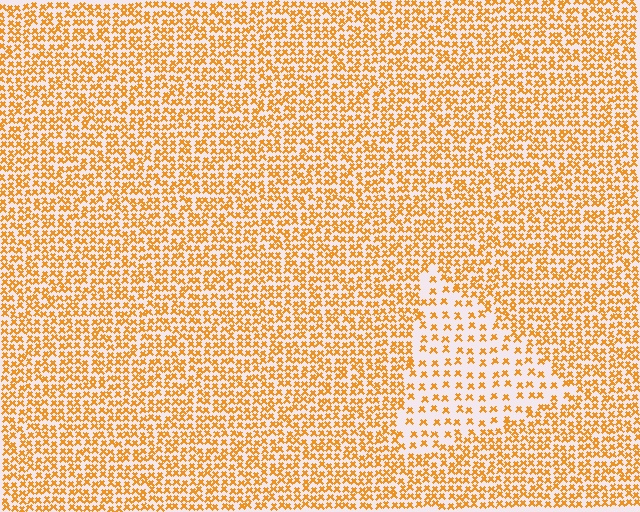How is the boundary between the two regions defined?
The boundary is defined by a change in element density (approximately 2.2x ratio). All elements are the same color, size, and shape.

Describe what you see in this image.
The image contains small orange elements arranged at two different densities. A triangle-shaped region is visible where the elements are less densely packed than the surrounding area.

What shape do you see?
I see a triangle.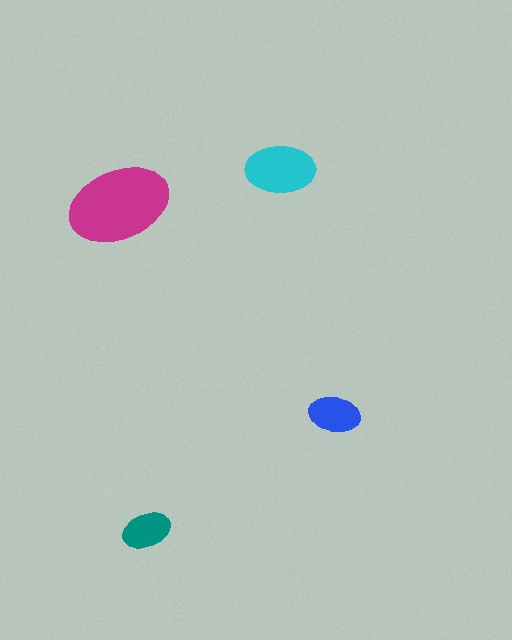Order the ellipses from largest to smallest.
the magenta one, the cyan one, the blue one, the teal one.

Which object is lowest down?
The teal ellipse is bottommost.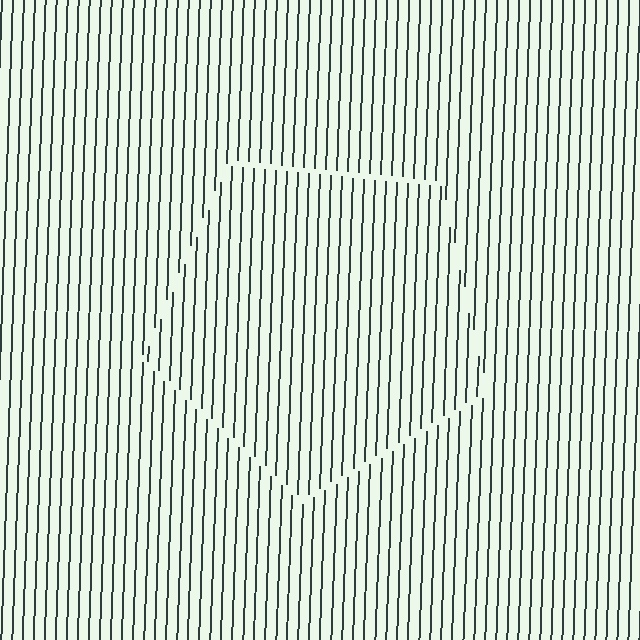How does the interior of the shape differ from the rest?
The interior of the shape contains the same grating, shifted by half a period — the contour is defined by the phase discontinuity where line-ends from the inner and outer gratings abut.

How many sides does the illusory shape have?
5 sides — the line-ends trace a pentagon.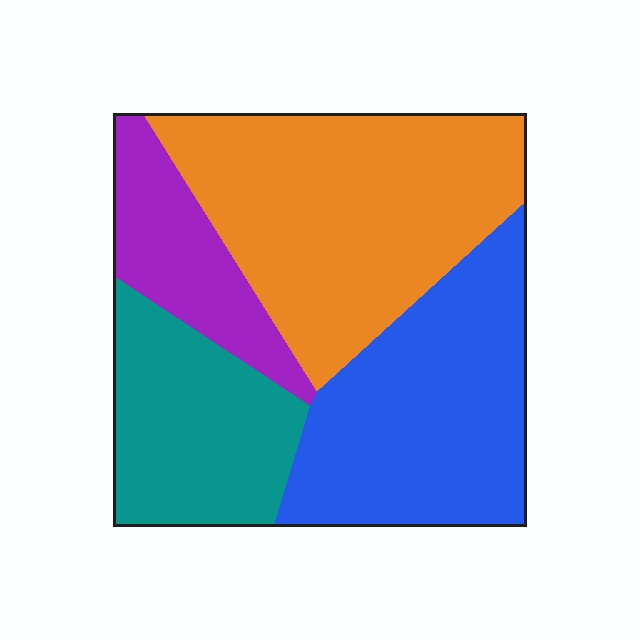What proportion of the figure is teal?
Teal takes up less than a quarter of the figure.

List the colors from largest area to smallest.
From largest to smallest: orange, blue, teal, purple.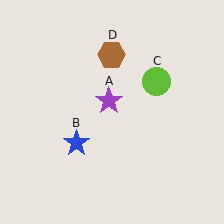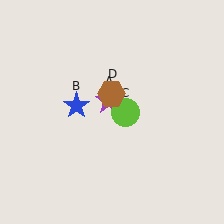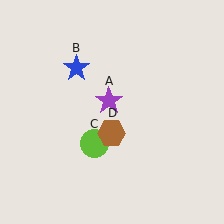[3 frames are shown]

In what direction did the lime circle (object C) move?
The lime circle (object C) moved down and to the left.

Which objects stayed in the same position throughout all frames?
Purple star (object A) remained stationary.